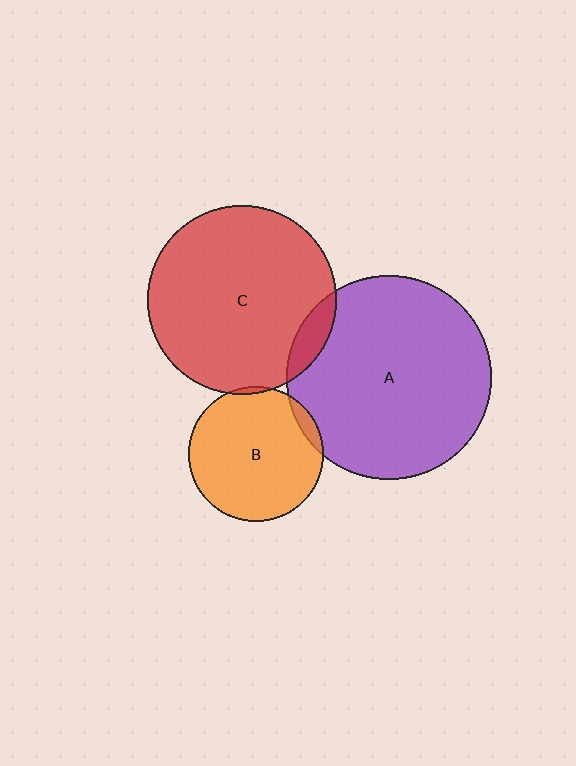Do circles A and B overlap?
Yes.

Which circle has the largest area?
Circle A (purple).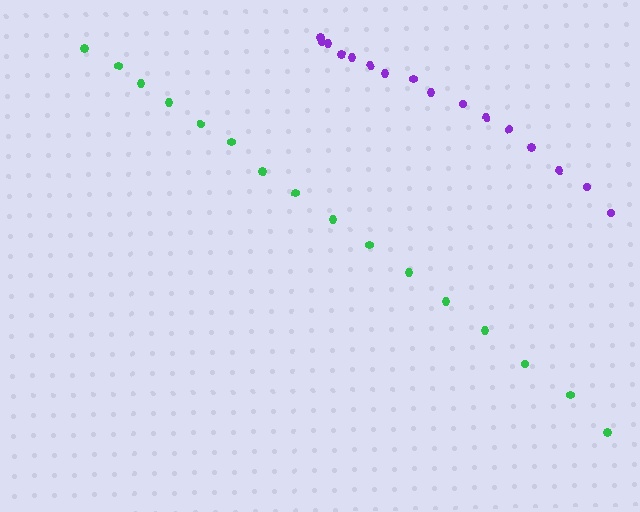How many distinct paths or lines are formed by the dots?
There are 2 distinct paths.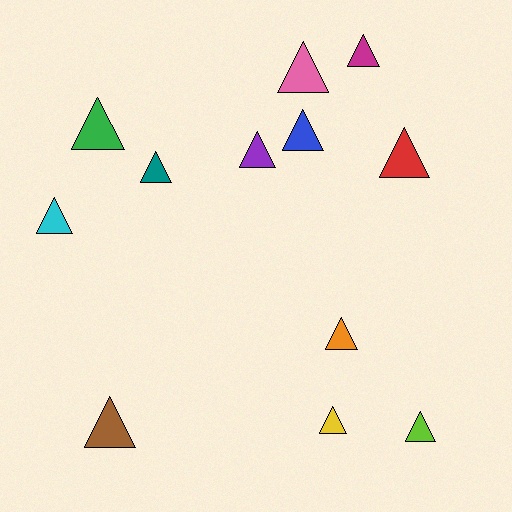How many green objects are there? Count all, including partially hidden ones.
There is 1 green object.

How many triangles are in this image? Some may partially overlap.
There are 12 triangles.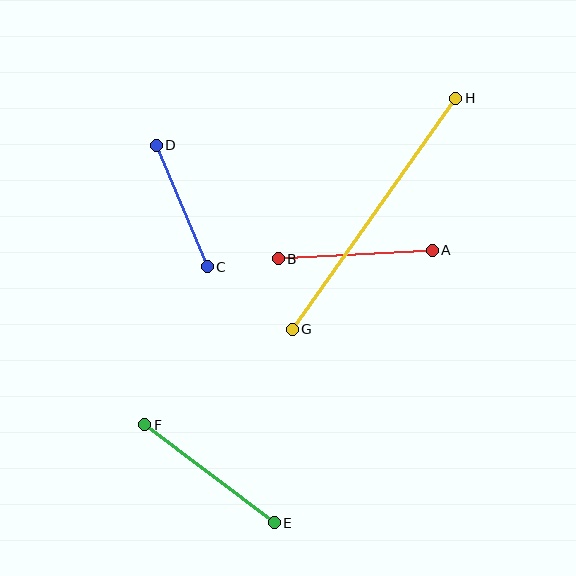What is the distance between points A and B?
The distance is approximately 154 pixels.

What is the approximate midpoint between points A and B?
The midpoint is at approximately (355, 254) pixels.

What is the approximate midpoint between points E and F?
The midpoint is at approximately (210, 474) pixels.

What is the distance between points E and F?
The distance is approximately 163 pixels.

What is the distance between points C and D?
The distance is approximately 132 pixels.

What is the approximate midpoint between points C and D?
The midpoint is at approximately (182, 206) pixels.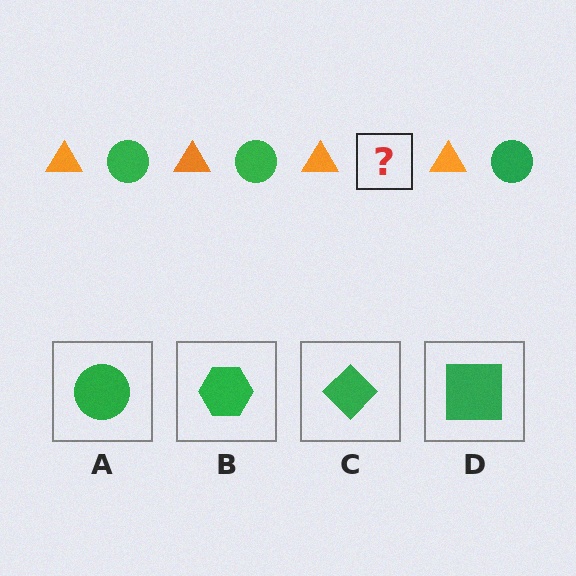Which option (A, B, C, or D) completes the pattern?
A.